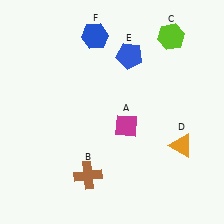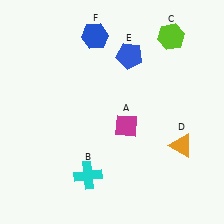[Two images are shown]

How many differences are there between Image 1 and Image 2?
There is 1 difference between the two images.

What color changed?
The cross (B) changed from brown in Image 1 to cyan in Image 2.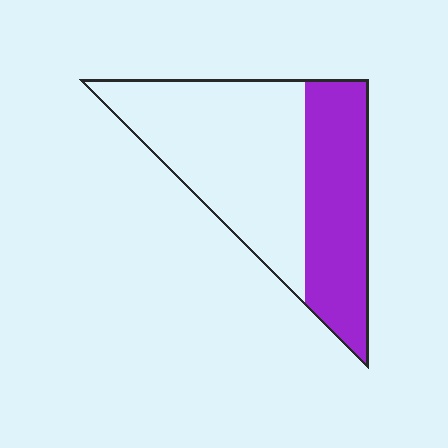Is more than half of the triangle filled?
No.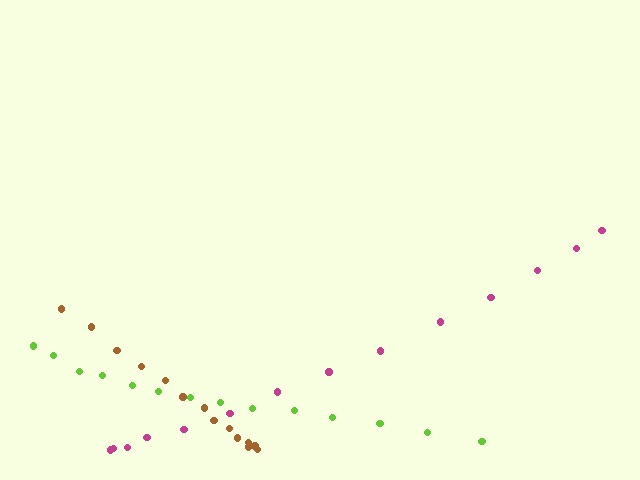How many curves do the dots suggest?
There are 3 distinct paths.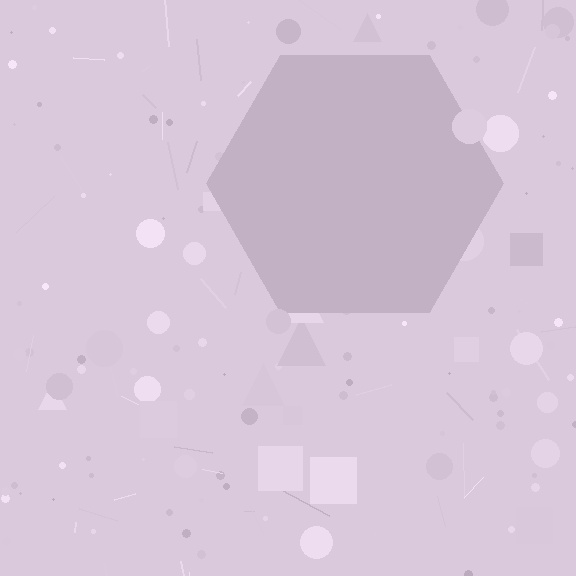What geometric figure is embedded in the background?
A hexagon is embedded in the background.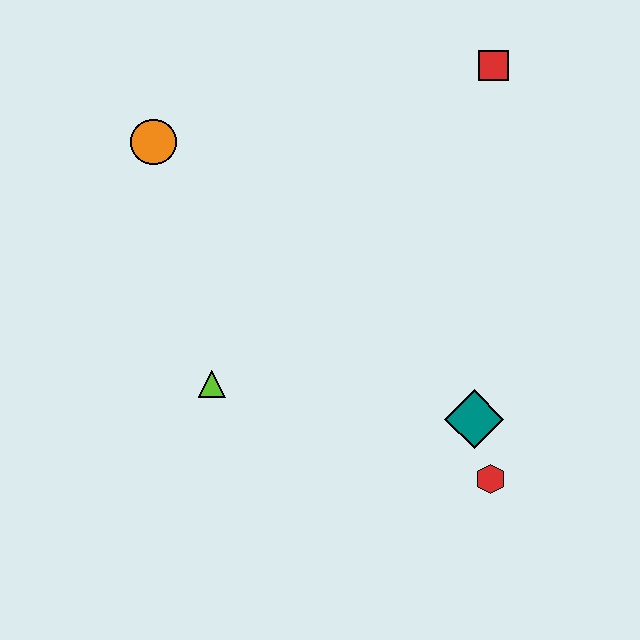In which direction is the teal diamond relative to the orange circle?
The teal diamond is to the right of the orange circle.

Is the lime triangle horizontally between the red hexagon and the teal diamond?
No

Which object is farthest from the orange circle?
The red hexagon is farthest from the orange circle.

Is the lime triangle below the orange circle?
Yes